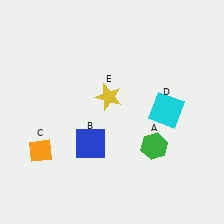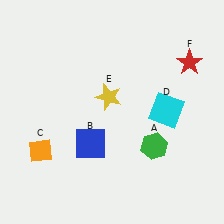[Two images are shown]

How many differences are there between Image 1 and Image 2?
There is 1 difference between the two images.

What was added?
A red star (F) was added in Image 2.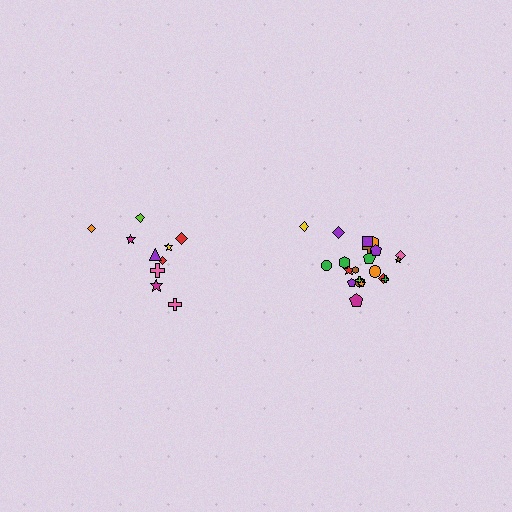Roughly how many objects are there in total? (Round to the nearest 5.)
Roughly 30 objects in total.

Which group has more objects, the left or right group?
The right group.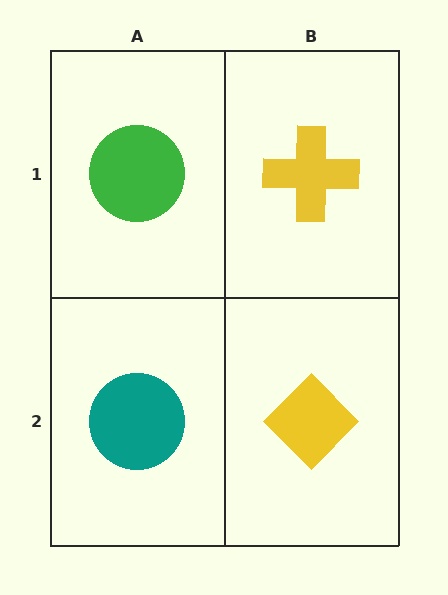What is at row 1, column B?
A yellow cross.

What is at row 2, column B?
A yellow diamond.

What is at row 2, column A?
A teal circle.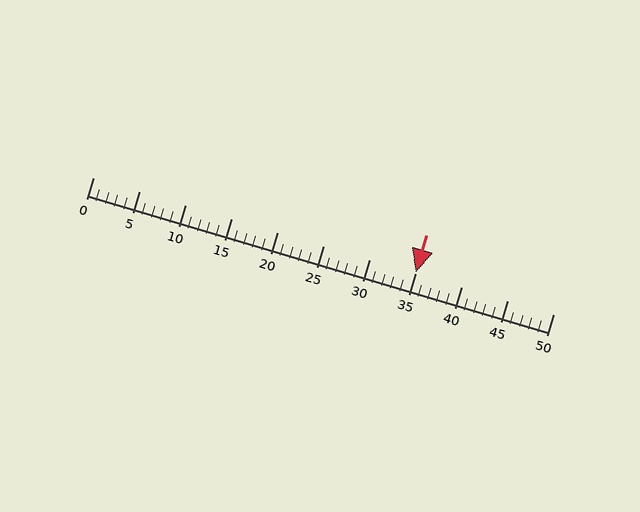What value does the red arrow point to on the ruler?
The red arrow points to approximately 35.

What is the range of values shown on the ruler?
The ruler shows values from 0 to 50.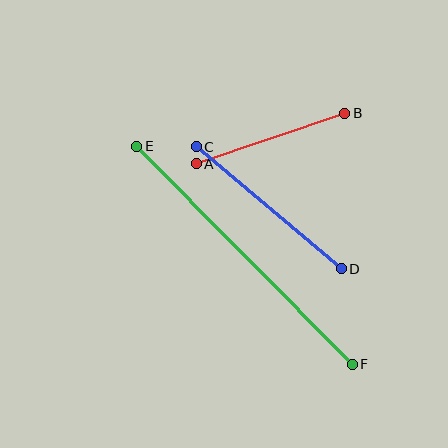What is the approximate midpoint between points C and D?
The midpoint is at approximately (269, 208) pixels.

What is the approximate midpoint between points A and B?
The midpoint is at approximately (271, 138) pixels.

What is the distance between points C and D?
The distance is approximately 190 pixels.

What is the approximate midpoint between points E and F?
The midpoint is at approximately (245, 255) pixels.